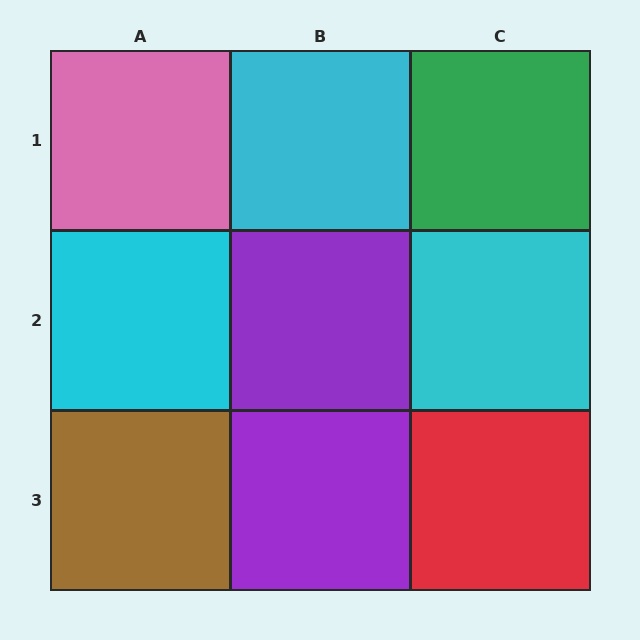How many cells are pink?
1 cell is pink.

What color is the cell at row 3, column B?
Purple.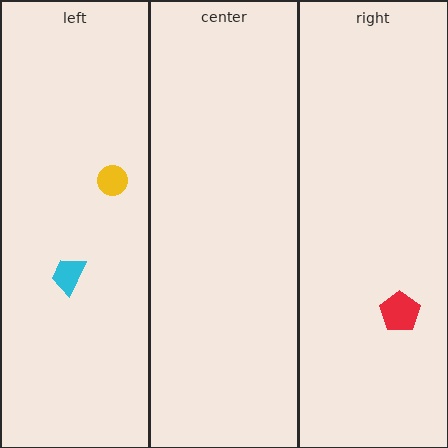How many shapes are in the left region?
2.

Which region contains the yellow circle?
The left region.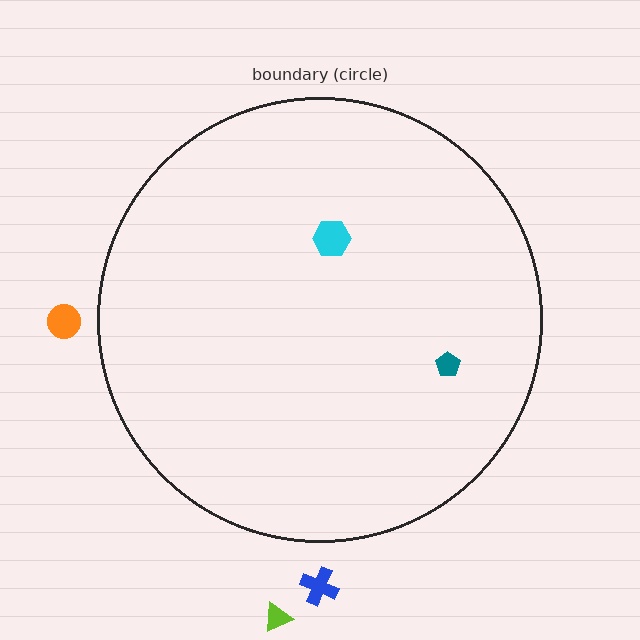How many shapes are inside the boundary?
2 inside, 3 outside.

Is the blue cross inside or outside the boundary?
Outside.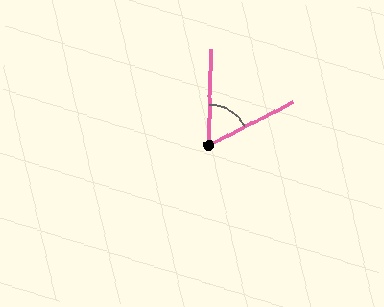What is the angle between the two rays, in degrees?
Approximately 61 degrees.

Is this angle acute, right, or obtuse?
It is acute.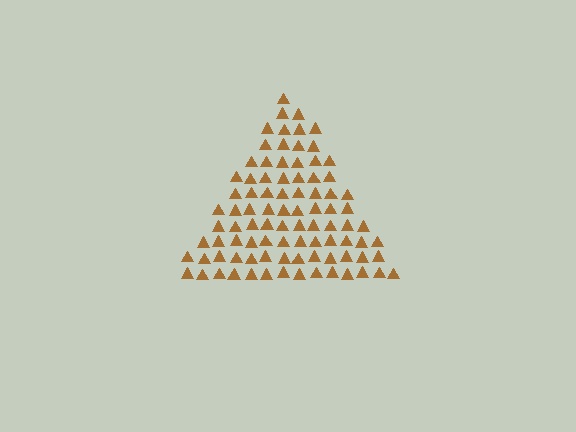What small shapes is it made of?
It is made of small triangles.